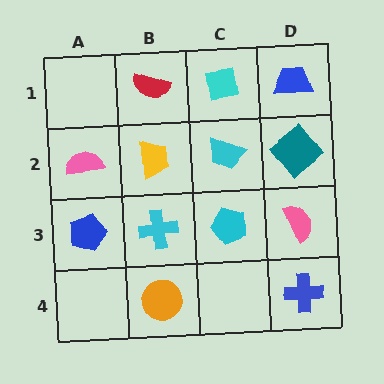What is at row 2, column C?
A cyan trapezoid.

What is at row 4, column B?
An orange circle.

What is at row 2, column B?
A yellow trapezoid.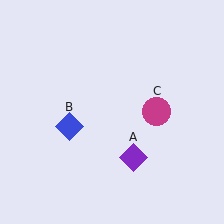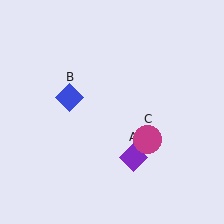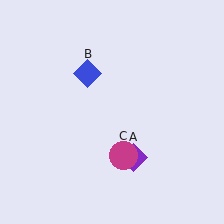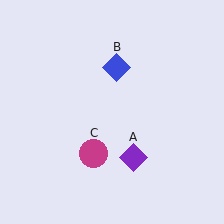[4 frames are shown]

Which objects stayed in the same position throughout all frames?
Purple diamond (object A) remained stationary.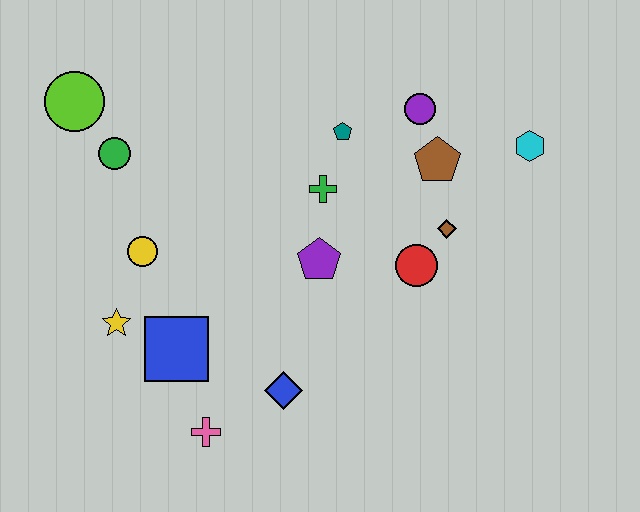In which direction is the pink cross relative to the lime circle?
The pink cross is below the lime circle.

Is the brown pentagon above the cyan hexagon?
No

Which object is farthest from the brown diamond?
The lime circle is farthest from the brown diamond.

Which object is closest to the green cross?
The teal pentagon is closest to the green cross.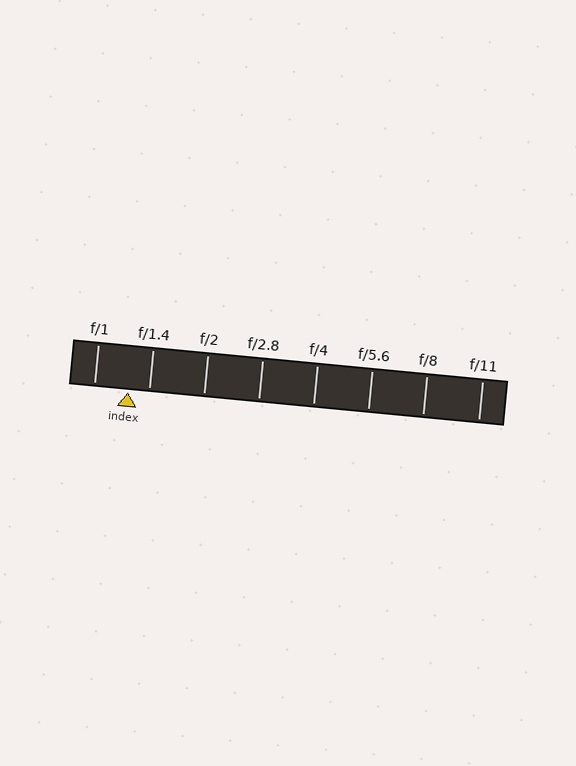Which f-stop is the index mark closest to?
The index mark is closest to f/1.4.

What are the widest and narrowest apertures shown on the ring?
The widest aperture shown is f/1 and the narrowest is f/11.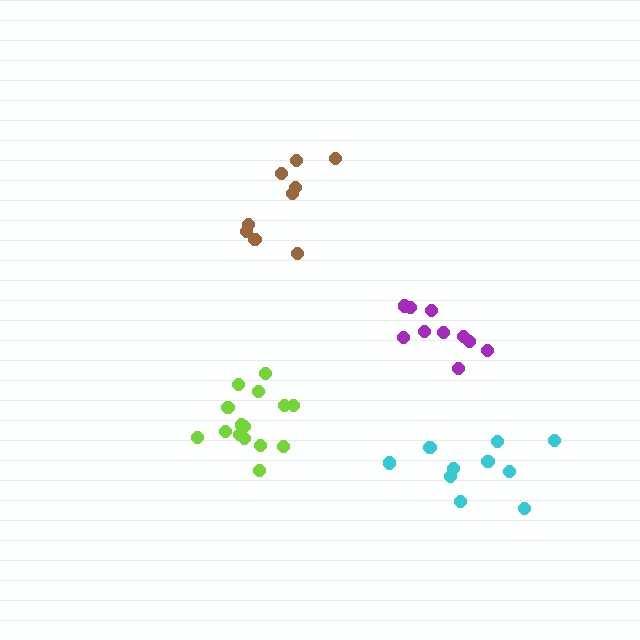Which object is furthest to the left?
The lime cluster is leftmost.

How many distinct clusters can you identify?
There are 4 distinct clusters.